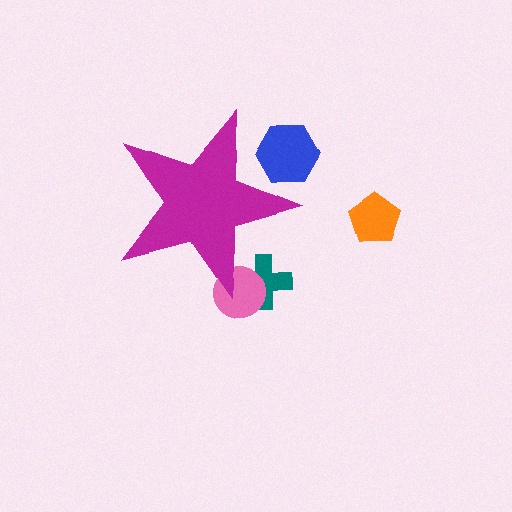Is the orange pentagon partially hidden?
No, the orange pentagon is fully visible.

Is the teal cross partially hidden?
Yes, the teal cross is partially hidden behind the magenta star.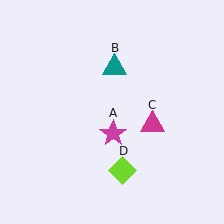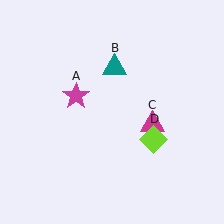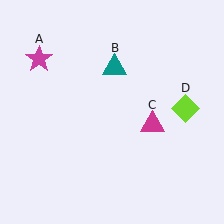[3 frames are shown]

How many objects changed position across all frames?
2 objects changed position: magenta star (object A), lime diamond (object D).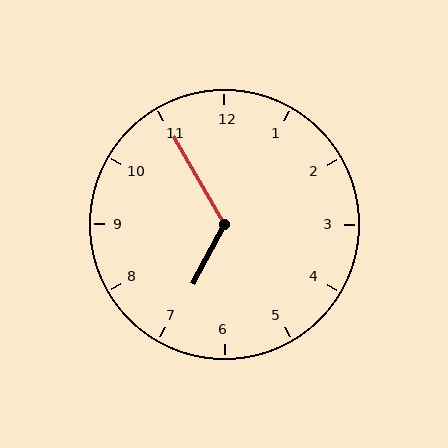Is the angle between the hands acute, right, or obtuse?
It is obtuse.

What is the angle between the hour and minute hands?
Approximately 122 degrees.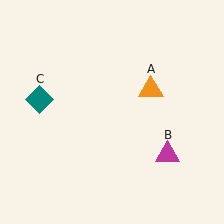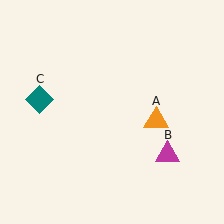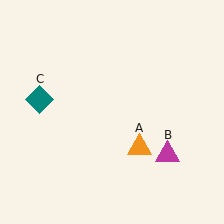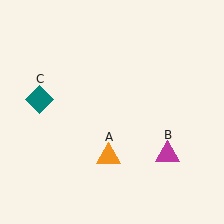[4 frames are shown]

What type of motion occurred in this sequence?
The orange triangle (object A) rotated clockwise around the center of the scene.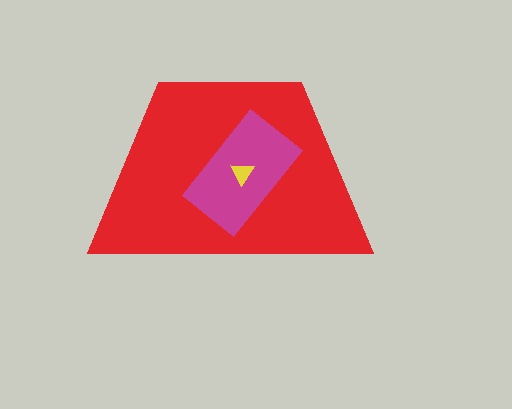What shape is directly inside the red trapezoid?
The magenta rectangle.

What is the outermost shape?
The red trapezoid.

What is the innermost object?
The yellow triangle.